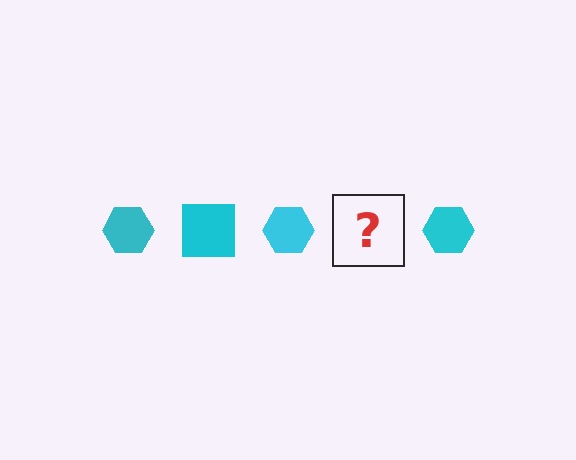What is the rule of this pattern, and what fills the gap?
The rule is that the pattern cycles through hexagon, square shapes in cyan. The gap should be filled with a cyan square.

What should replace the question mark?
The question mark should be replaced with a cyan square.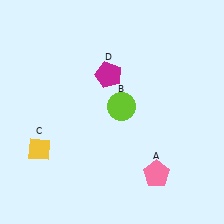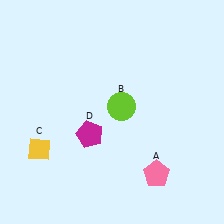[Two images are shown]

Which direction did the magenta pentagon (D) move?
The magenta pentagon (D) moved down.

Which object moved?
The magenta pentagon (D) moved down.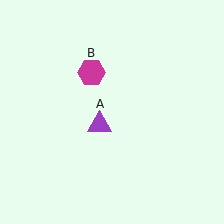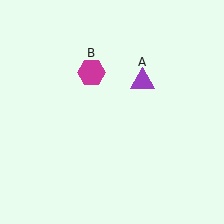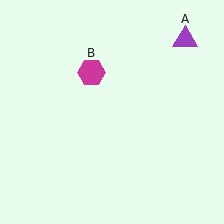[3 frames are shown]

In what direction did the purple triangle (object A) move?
The purple triangle (object A) moved up and to the right.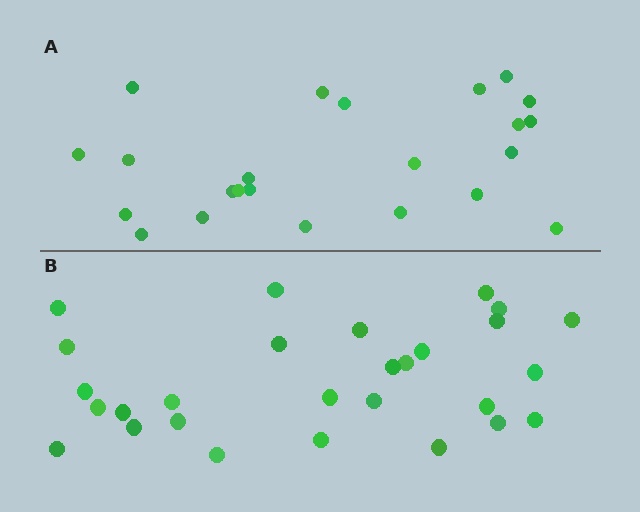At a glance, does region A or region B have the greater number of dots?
Region B (the bottom region) has more dots.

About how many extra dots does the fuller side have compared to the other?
Region B has about 5 more dots than region A.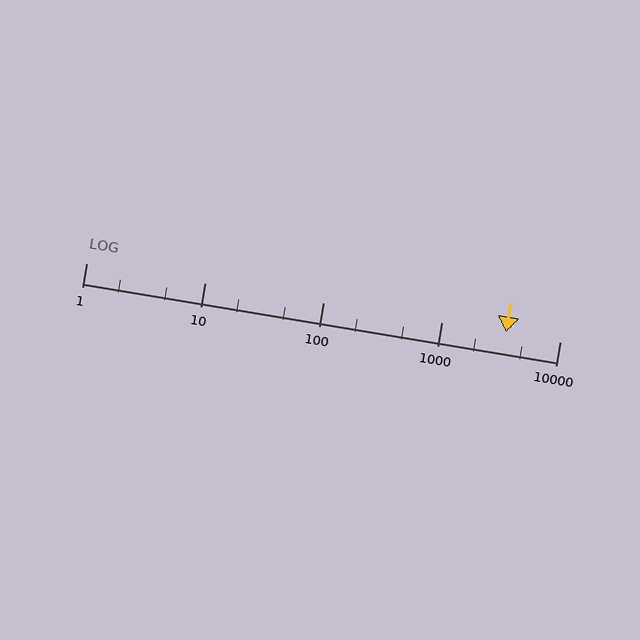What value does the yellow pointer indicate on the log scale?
The pointer indicates approximately 3500.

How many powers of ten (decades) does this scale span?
The scale spans 4 decades, from 1 to 10000.